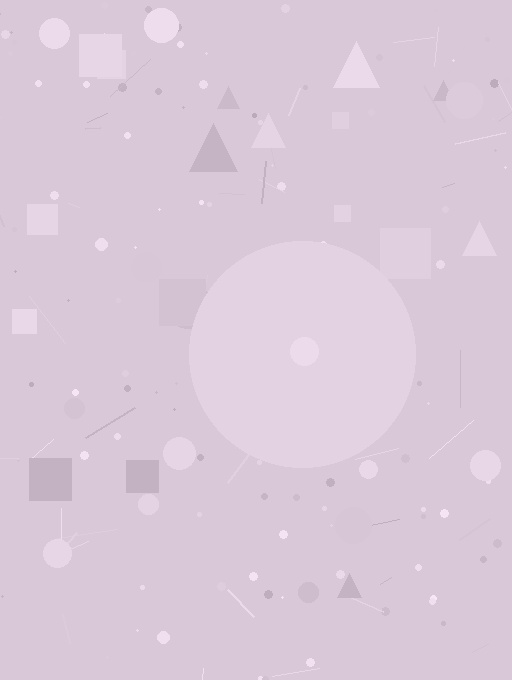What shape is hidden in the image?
A circle is hidden in the image.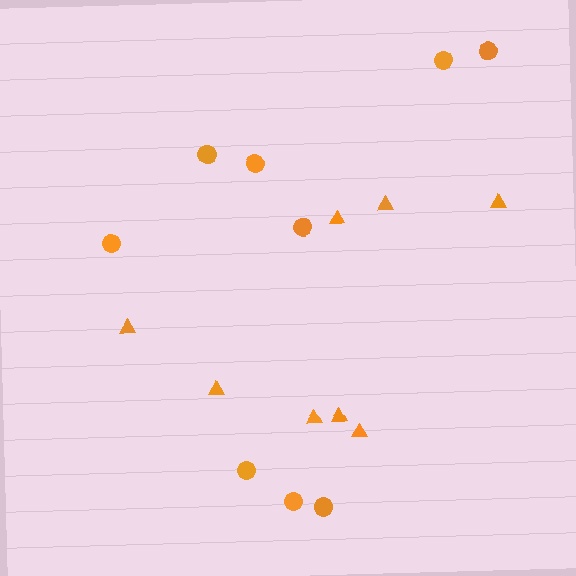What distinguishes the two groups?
There are 2 groups: one group of circles (9) and one group of triangles (8).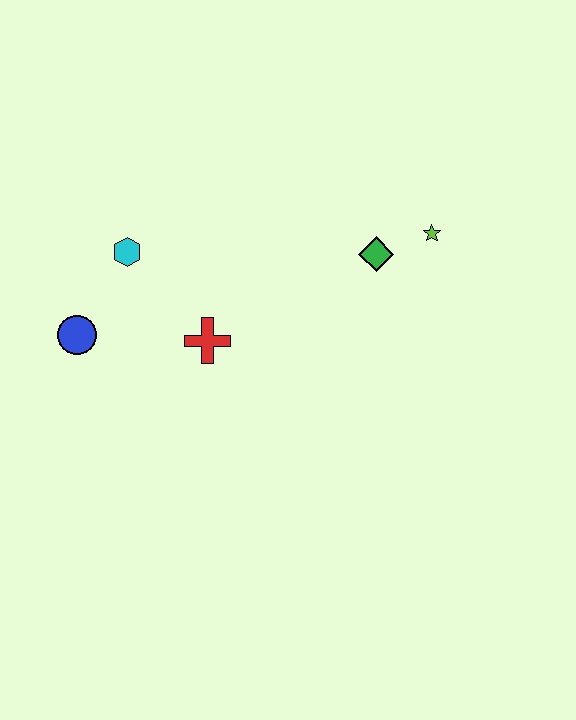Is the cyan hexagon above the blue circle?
Yes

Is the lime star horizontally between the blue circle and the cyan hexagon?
No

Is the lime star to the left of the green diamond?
No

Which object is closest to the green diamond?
The lime star is closest to the green diamond.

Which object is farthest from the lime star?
The blue circle is farthest from the lime star.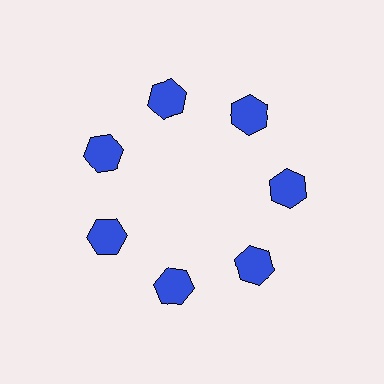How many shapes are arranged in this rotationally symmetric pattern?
There are 7 shapes, arranged in 7 groups of 1.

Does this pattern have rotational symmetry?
Yes, this pattern has 7-fold rotational symmetry. It looks the same after rotating 51 degrees around the center.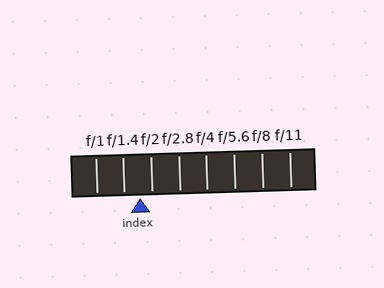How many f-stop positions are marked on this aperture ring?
There are 8 f-stop positions marked.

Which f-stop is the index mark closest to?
The index mark is closest to f/2.